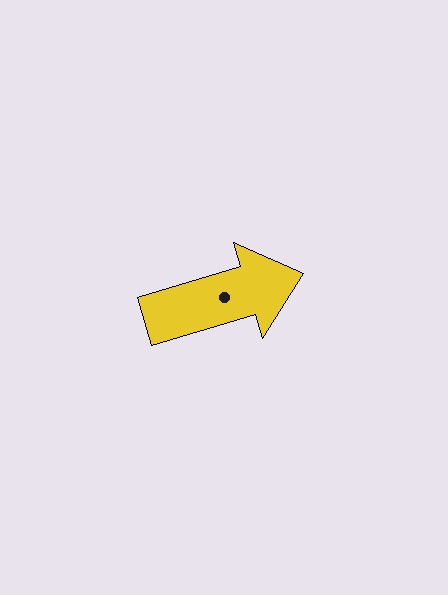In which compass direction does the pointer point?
East.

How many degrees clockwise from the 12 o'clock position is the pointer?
Approximately 73 degrees.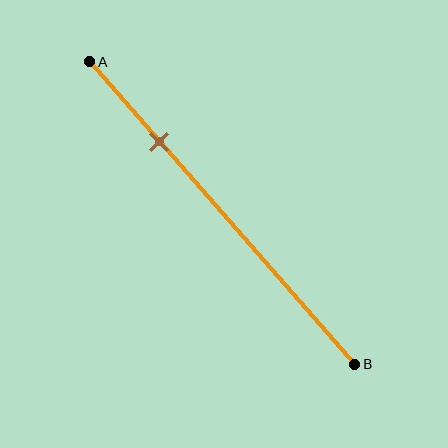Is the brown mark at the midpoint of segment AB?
No, the mark is at about 25% from A, not at the 50% midpoint.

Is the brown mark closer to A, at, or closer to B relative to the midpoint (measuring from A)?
The brown mark is closer to point A than the midpoint of segment AB.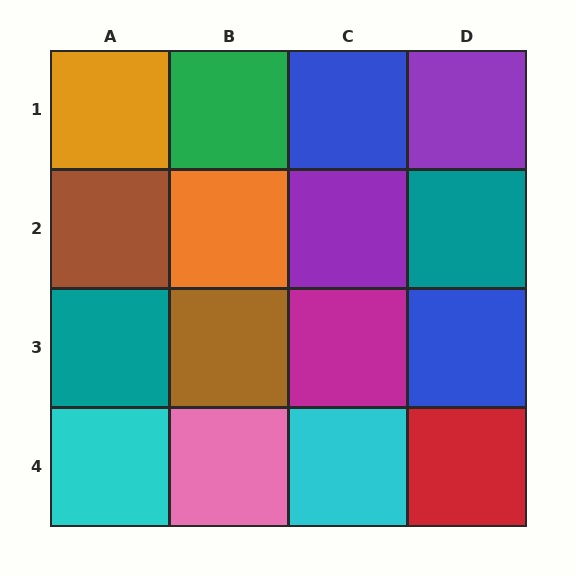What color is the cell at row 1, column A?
Orange.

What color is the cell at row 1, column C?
Blue.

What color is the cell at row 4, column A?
Cyan.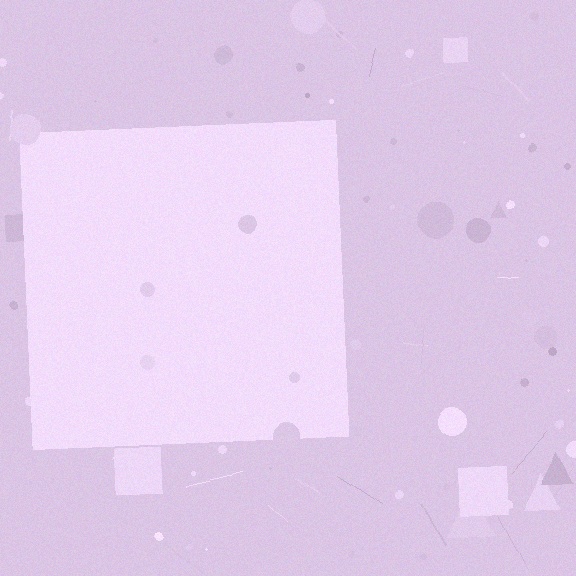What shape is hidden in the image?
A square is hidden in the image.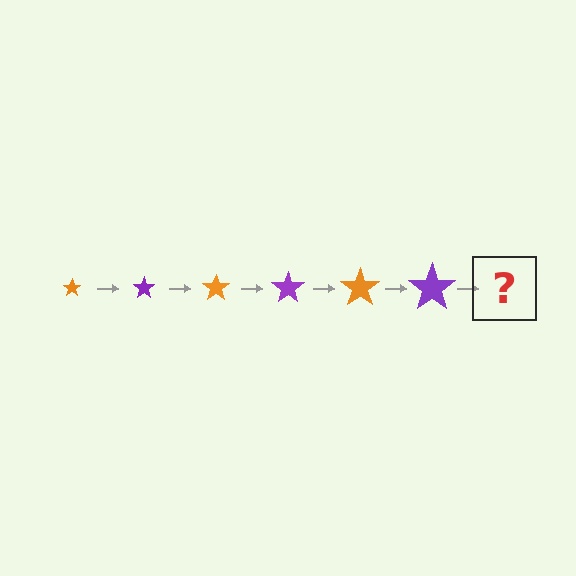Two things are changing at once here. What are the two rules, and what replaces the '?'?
The two rules are that the star grows larger each step and the color cycles through orange and purple. The '?' should be an orange star, larger than the previous one.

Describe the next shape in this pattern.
It should be an orange star, larger than the previous one.